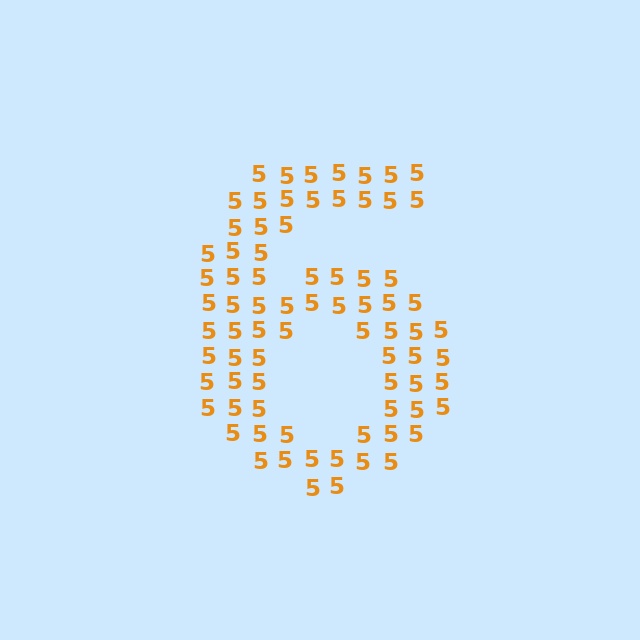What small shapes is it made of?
It is made of small digit 5's.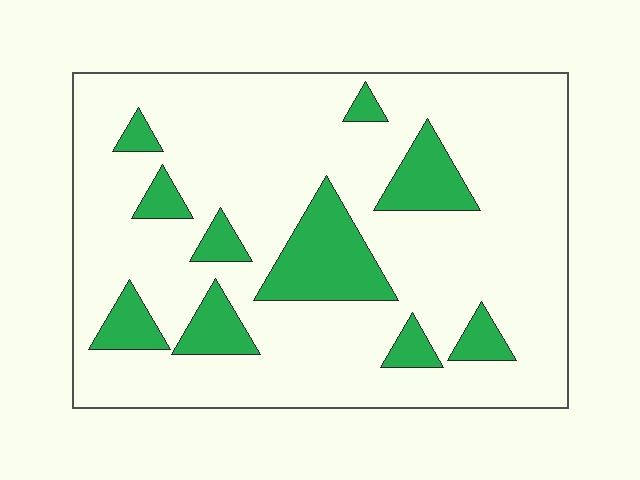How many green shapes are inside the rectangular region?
10.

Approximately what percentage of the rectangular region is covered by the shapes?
Approximately 20%.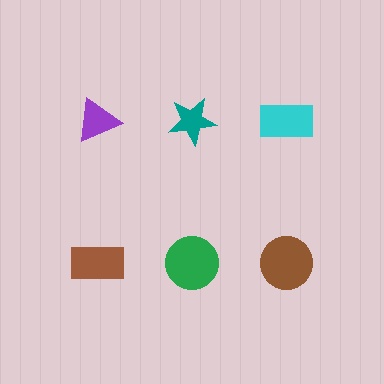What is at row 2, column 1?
A brown rectangle.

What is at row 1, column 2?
A teal star.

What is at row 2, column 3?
A brown circle.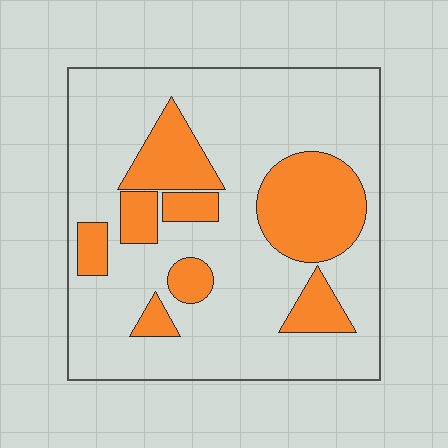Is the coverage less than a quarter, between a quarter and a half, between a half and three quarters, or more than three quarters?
Between a quarter and a half.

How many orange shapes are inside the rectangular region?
8.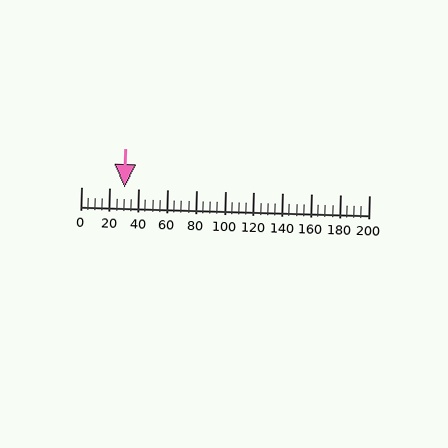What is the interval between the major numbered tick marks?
The major tick marks are spaced 20 units apart.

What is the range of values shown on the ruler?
The ruler shows values from 0 to 200.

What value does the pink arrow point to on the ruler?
The pink arrow points to approximately 30.